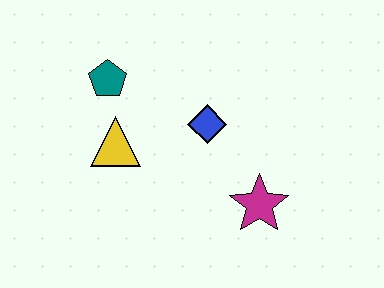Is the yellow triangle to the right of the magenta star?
No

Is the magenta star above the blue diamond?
No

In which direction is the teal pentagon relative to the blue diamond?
The teal pentagon is to the left of the blue diamond.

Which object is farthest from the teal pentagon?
The magenta star is farthest from the teal pentagon.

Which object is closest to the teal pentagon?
The yellow triangle is closest to the teal pentagon.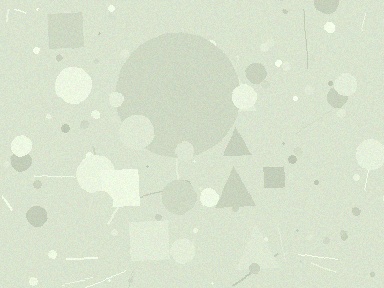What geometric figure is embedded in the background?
A circle is embedded in the background.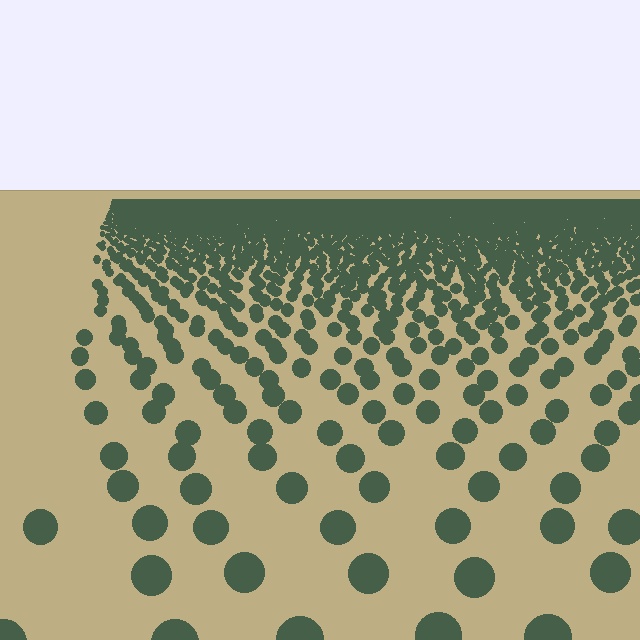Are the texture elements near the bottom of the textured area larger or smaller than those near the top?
Larger. Near the bottom, elements are closer to the viewer and appear at a bigger on-screen size.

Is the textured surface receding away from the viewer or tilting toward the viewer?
The surface is receding away from the viewer. Texture elements get smaller and denser toward the top.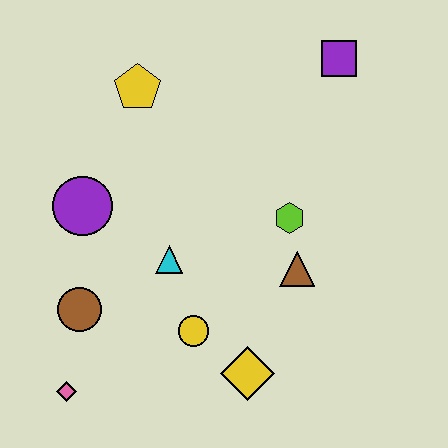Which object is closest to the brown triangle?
The lime hexagon is closest to the brown triangle.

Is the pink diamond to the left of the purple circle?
Yes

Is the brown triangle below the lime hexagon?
Yes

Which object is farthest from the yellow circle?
The purple square is farthest from the yellow circle.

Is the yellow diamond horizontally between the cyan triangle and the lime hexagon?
Yes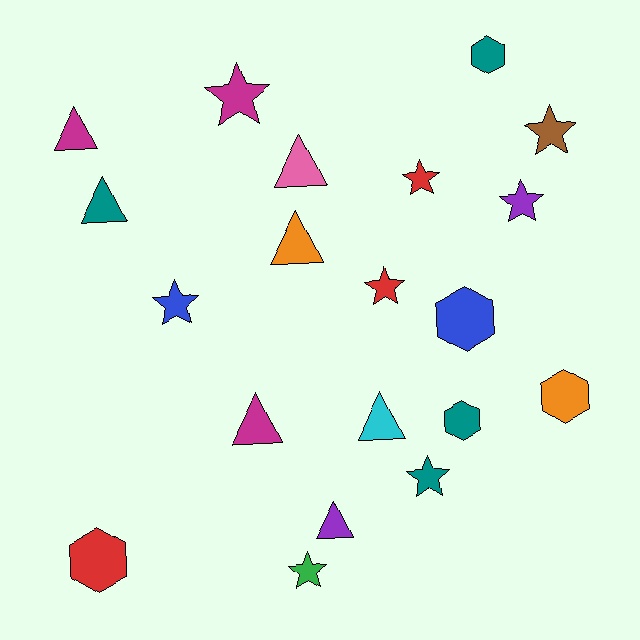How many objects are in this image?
There are 20 objects.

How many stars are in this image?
There are 8 stars.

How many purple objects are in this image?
There are 2 purple objects.